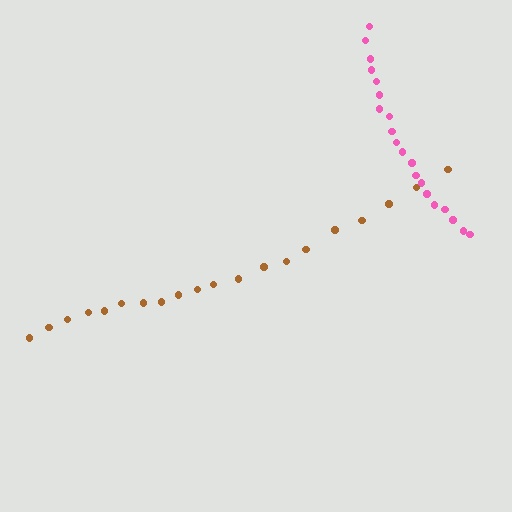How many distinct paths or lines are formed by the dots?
There are 2 distinct paths.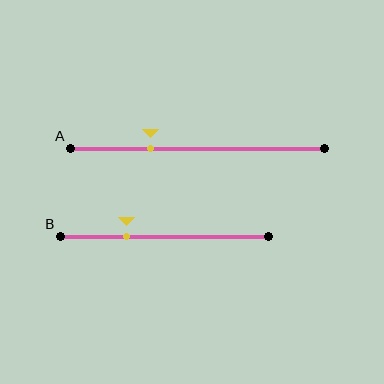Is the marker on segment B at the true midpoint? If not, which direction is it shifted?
No, the marker on segment B is shifted to the left by about 18% of the segment length.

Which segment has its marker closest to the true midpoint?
Segment B has its marker closest to the true midpoint.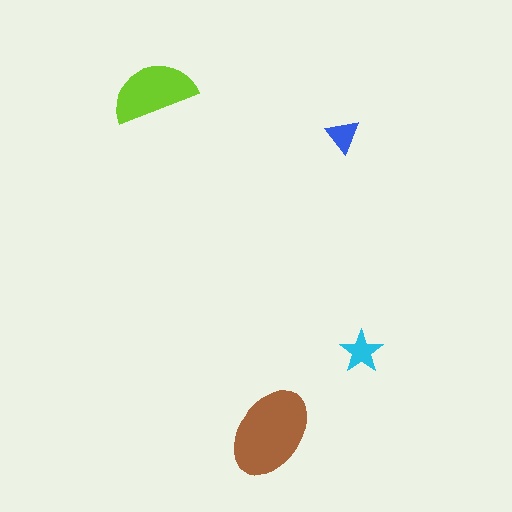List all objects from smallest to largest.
The blue triangle, the cyan star, the lime semicircle, the brown ellipse.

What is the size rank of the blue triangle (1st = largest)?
4th.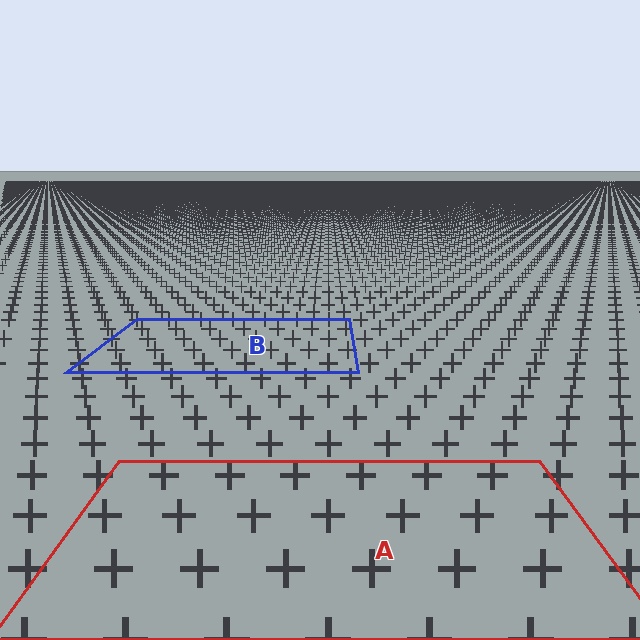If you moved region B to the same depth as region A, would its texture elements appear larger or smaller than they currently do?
They would appear larger. At a closer depth, the same texture elements are projected at a bigger on-screen size.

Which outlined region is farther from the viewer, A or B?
Region B is farther from the viewer — the texture elements inside it appear smaller and more densely packed.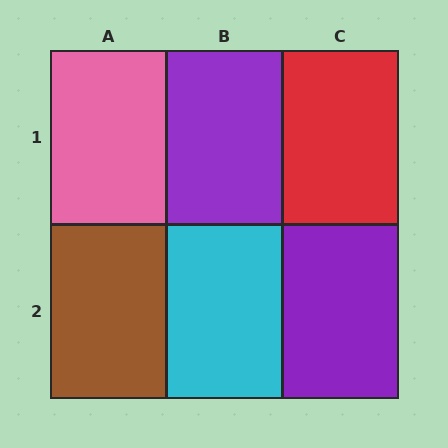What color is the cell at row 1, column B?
Purple.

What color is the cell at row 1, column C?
Red.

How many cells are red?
1 cell is red.